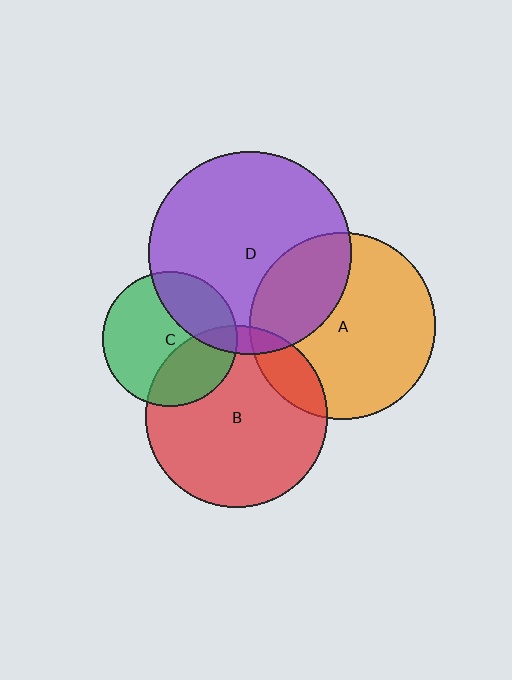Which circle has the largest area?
Circle D (purple).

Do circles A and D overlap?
Yes.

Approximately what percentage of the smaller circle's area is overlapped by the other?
Approximately 30%.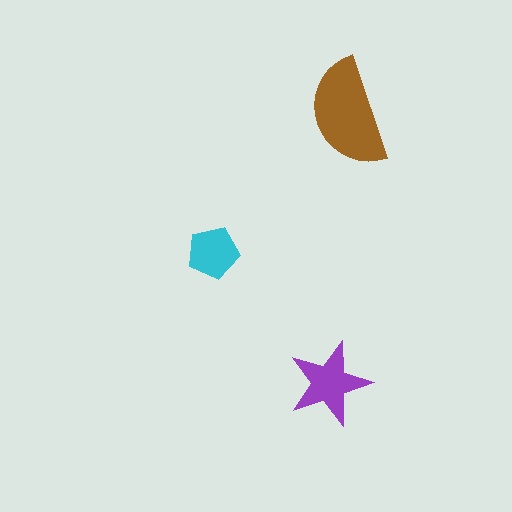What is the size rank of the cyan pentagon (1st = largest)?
3rd.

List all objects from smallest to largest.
The cyan pentagon, the purple star, the brown semicircle.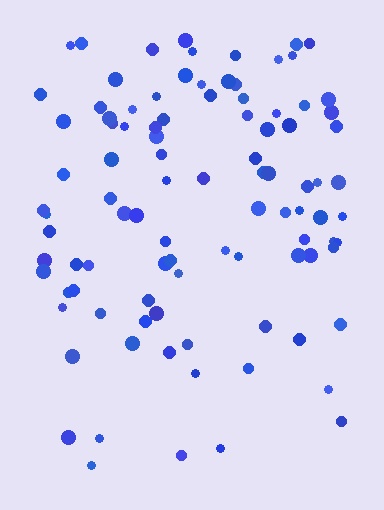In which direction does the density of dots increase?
From bottom to top, with the top side densest.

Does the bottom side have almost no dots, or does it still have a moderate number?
Still a moderate number, just noticeably fewer than the top.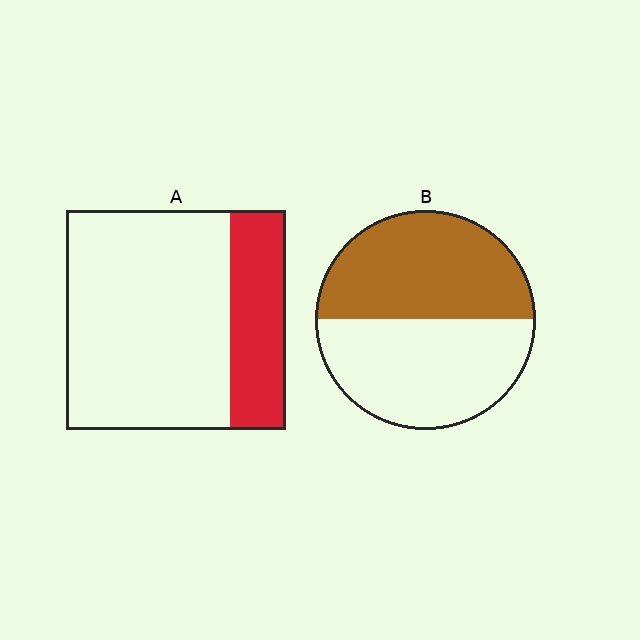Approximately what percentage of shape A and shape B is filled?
A is approximately 25% and B is approximately 50%.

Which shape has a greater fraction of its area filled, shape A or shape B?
Shape B.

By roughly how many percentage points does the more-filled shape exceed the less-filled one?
By roughly 25 percentage points (B over A).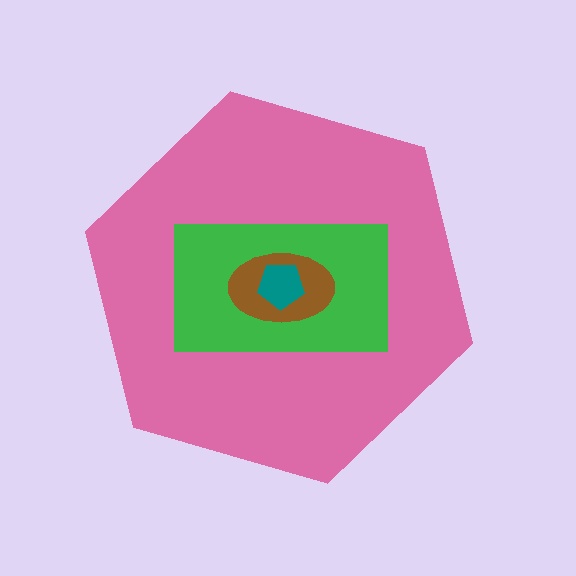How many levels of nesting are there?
4.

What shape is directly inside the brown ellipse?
The teal pentagon.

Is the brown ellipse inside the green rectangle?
Yes.